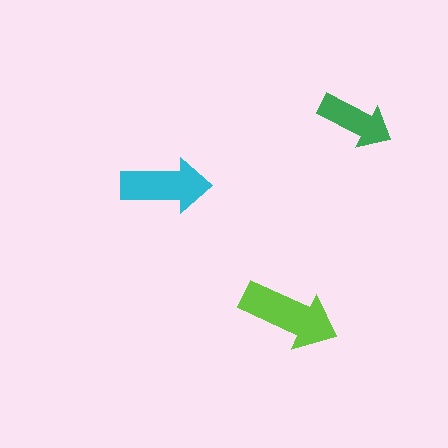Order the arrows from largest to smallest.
the lime one, the cyan one, the green one.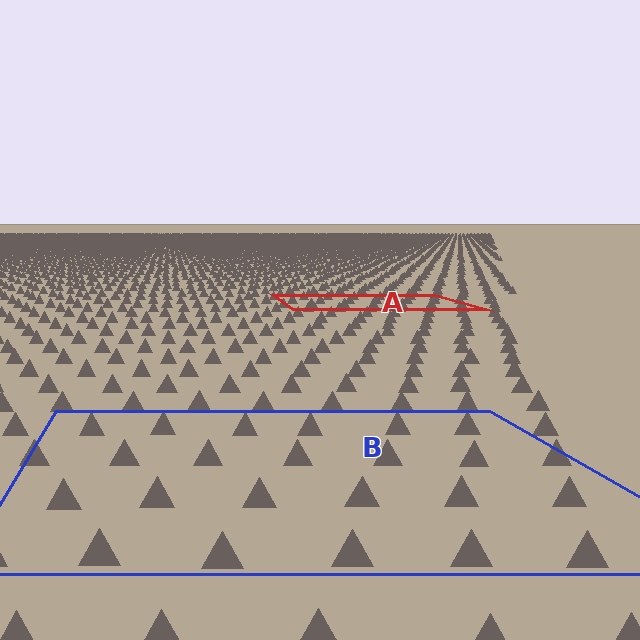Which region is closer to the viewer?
Region B is closer. The texture elements there are larger and more spread out.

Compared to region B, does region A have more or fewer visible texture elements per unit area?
Region A has more texture elements per unit area — they are packed more densely because it is farther away.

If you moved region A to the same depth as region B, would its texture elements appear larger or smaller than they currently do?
They would appear larger. At a closer depth, the same texture elements are projected at a bigger on-screen size.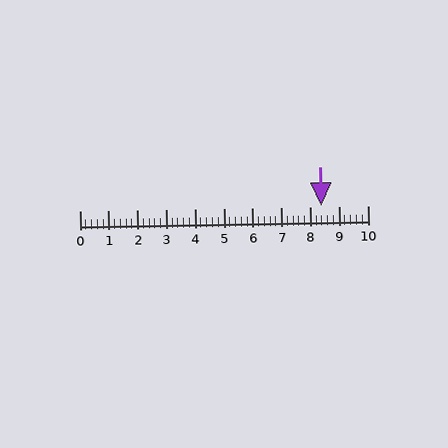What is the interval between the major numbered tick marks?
The major tick marks are spaced 1 units apart.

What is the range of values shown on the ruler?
The ruler shows values from 0 to 10.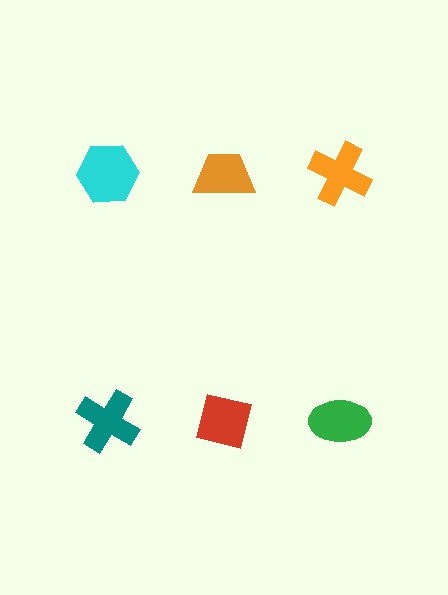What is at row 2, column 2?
A red square.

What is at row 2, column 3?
A green ellipse.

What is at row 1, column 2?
An orange trapezoid.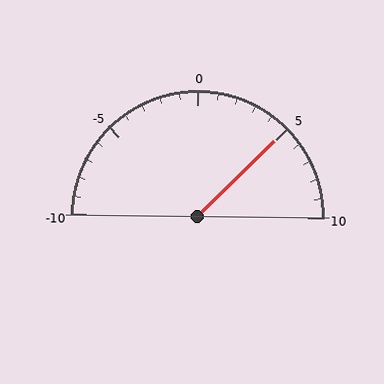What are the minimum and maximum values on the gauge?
The gauge ranges from -10 to 10.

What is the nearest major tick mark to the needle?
The nearest major tick mark is 5.